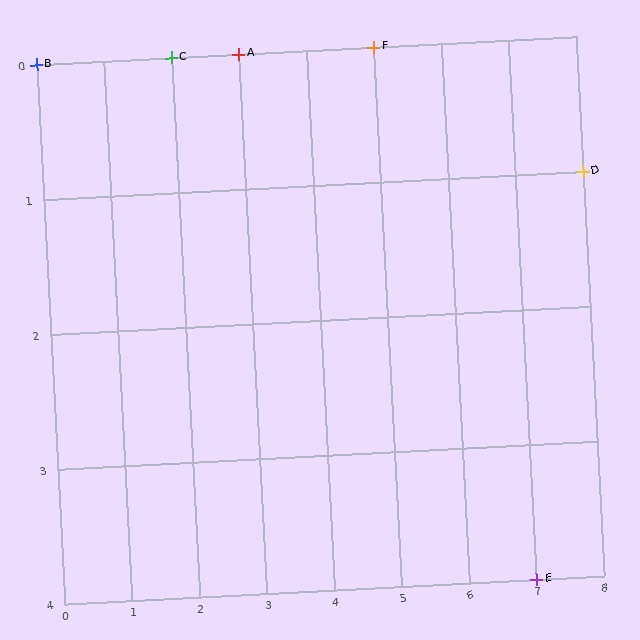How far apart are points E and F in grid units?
Points E and F are 2 columns and 4 rows apart (about 4.5 grid units diagonally).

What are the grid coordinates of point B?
Point B is at grid coordinates (0, 0).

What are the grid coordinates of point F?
Point F is at grid coordinates (5, 0).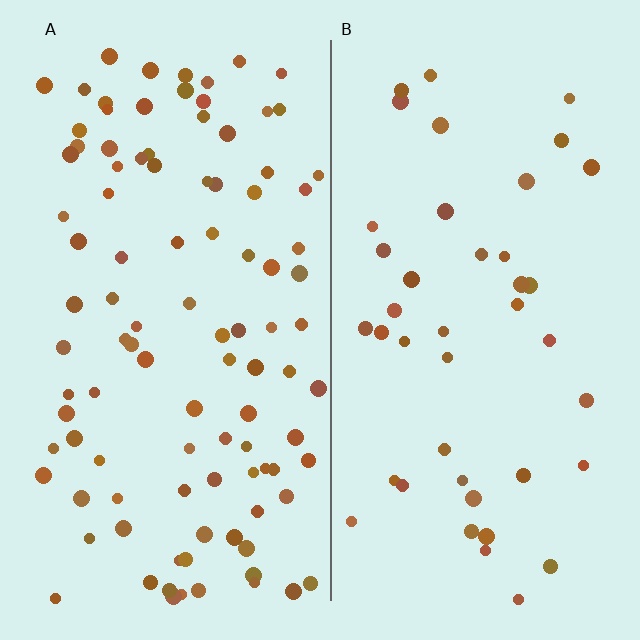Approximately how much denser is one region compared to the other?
Approximately 2.4× — region A over region B.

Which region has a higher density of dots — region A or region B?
A (the left).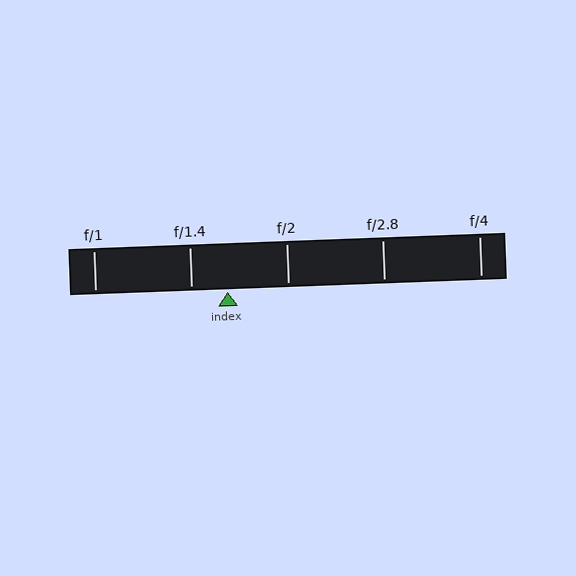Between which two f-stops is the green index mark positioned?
The index mark is between f/1.4 and f/2.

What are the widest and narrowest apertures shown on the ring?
The widest aperture shown is f/1 and the narrowest is f/4.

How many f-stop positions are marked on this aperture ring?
There are 5 f-stop positions marked.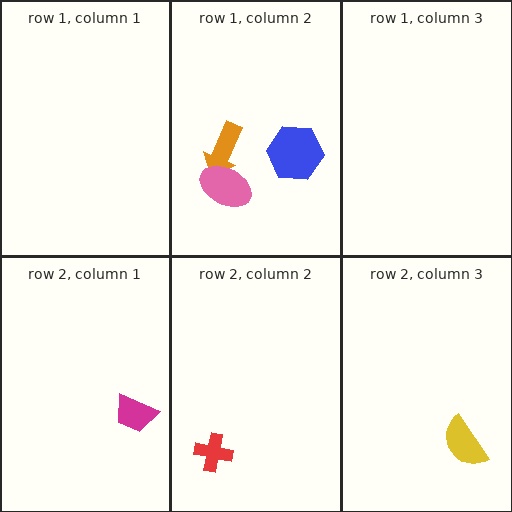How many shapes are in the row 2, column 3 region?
1.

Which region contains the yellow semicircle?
The row 2, column 3 region.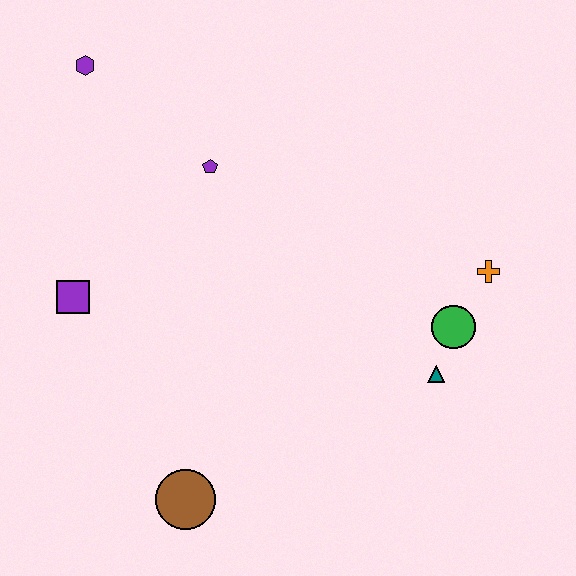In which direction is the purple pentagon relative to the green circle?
The purple pentagon is to the left of the green circle.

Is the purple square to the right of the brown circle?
No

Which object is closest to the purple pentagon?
The purple hexagon is closest to the purple pentagon.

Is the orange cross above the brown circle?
Yes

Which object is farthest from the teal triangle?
The purple hexagon is farthest from the teal triangle.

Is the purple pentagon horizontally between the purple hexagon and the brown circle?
No